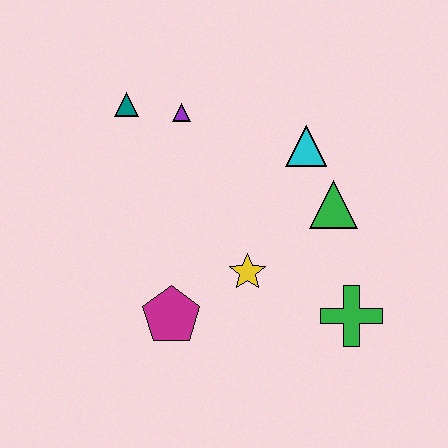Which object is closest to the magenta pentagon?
The yellow star is closest to the magenta pentagon.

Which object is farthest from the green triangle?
The teal triangle is farthest from the green triangle.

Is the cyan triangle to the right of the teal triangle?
Yes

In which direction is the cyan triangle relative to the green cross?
The cyan triangle is above the green cross.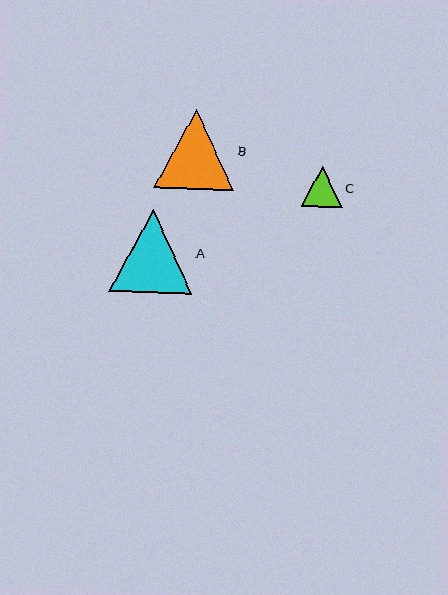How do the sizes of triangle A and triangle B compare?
Triangle A and triangle B are approximately the same size.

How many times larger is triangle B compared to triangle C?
Triangle B is approximately 2.0 times the size of triangle C.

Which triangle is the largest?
Triangle A is the largest with a size of approximately 83 pixels.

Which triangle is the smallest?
Triangle C is the smallest with a size of approximately 41 pixels.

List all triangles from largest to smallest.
From largest to smallest: A, B, C.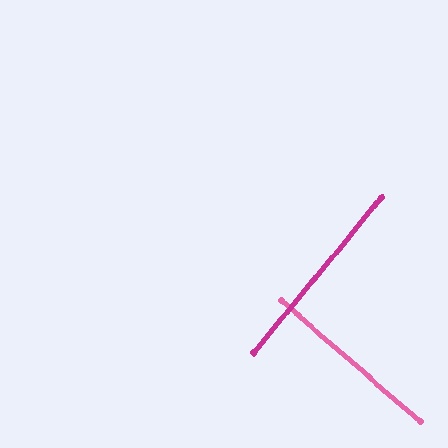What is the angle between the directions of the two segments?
Approximately 88 degrees.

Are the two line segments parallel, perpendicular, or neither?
Perpendicular — they meet at approximately 88°.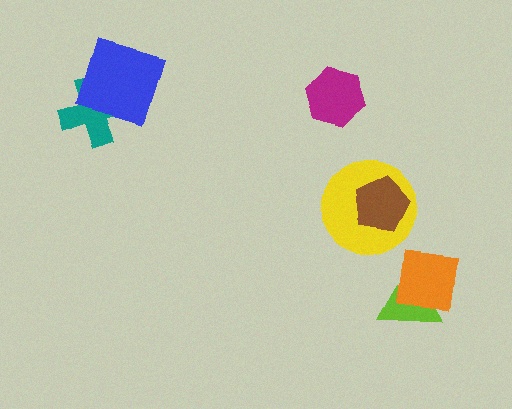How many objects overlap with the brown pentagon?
1 object overlaps with the brown pentagon.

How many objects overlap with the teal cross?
1 object overlaps with the teal cross.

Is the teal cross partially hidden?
Yes, it is partially covered by another shape.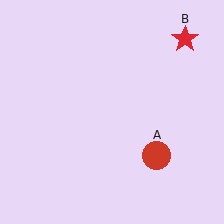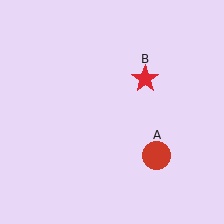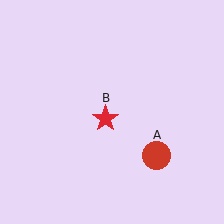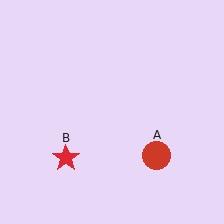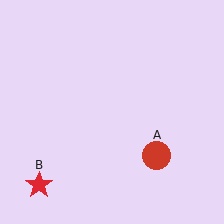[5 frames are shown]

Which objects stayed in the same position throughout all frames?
Red circle (object A) remained stationary.